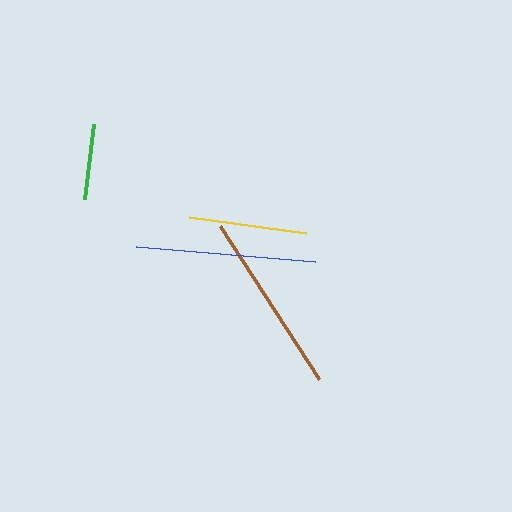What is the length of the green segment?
The green segment is approximately 76 pixels long.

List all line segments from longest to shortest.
From longest to shortest: brown, blue, yellow, green.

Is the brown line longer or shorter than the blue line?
The brown line is longer than the blue line.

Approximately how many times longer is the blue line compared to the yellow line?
The blue line is approximately 1.5 times the length of the yellow line.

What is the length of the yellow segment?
The yellow segment is approximately 118 pixels long.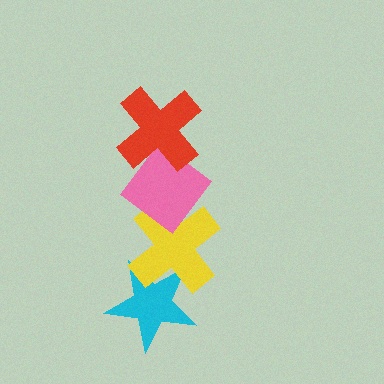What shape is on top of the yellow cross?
The pink diamond is on top of the yellow cross.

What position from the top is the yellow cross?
The yellow cross is 3rd from the top.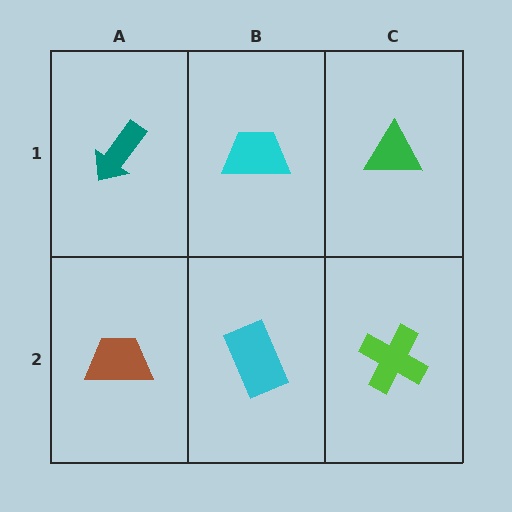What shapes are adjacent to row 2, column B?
A cyan trapezoid (row 1, column B), a brown trapezoid (row 2, column A), a lime cross (row 2, column C).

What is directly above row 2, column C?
A green triangle.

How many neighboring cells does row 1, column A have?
2.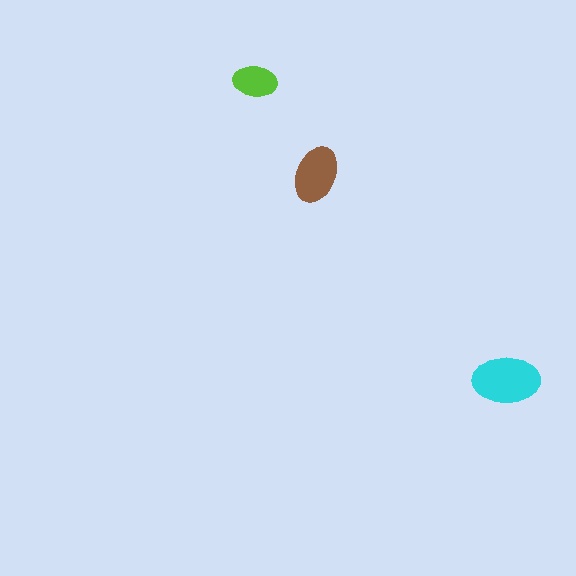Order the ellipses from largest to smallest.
the cyan one, the brown one, the lime one.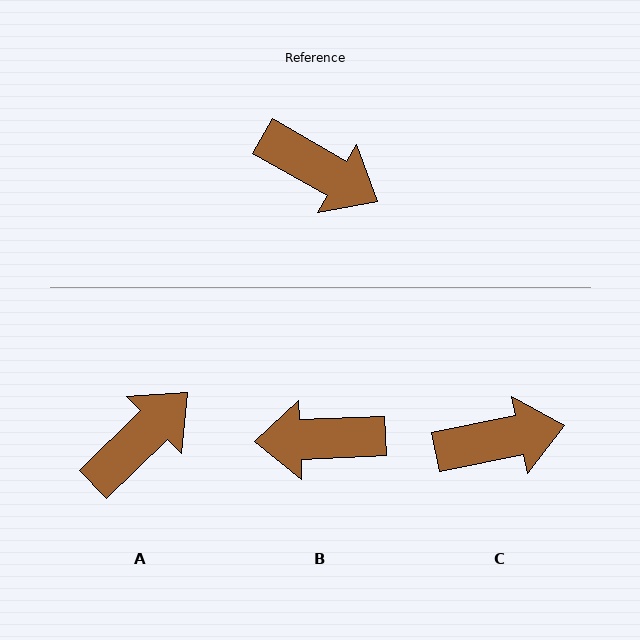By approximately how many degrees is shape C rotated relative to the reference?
Approximately 41 degrees counter-clockwise.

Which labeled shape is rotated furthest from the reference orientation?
B, about 148 degrees away.